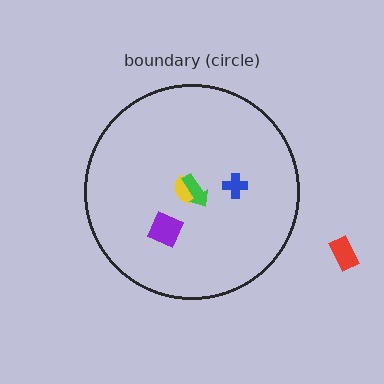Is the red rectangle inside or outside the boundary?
Outside.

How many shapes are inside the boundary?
4 inside, 1 outside.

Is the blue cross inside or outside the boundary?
Inside.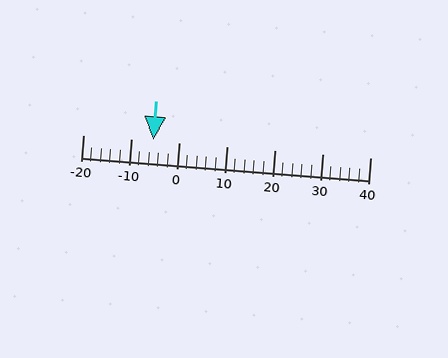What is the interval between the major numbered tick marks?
The major tick marks are spaced 10 units apart.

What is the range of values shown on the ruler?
The ruler shows values from -20 to 40.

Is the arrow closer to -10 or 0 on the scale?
The arrow is closer to -10.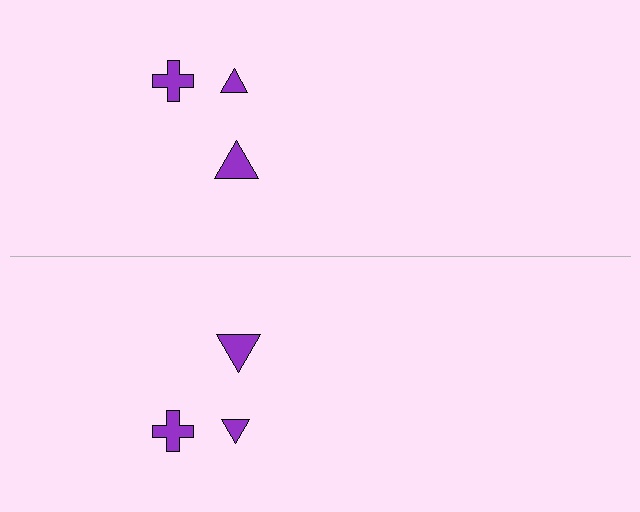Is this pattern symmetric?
Yes, this pattern has bilateral (reflection) symmetry.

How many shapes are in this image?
There are 6 shapes in this image.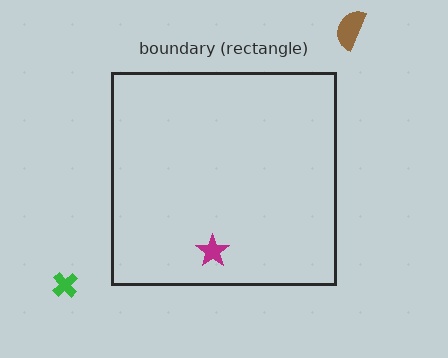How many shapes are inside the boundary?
1 inside, 2 outside.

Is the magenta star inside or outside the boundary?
Inside.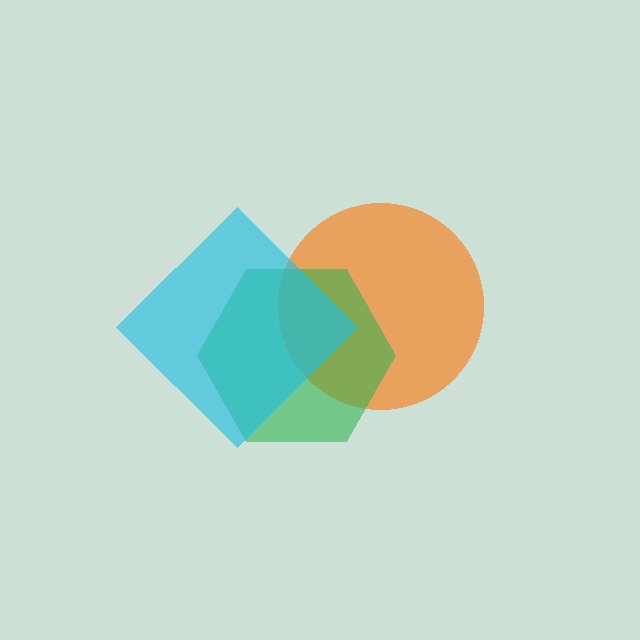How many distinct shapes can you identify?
There are 3 distinct shapes: an orange circle, a green hexagon, a cyan diamond.